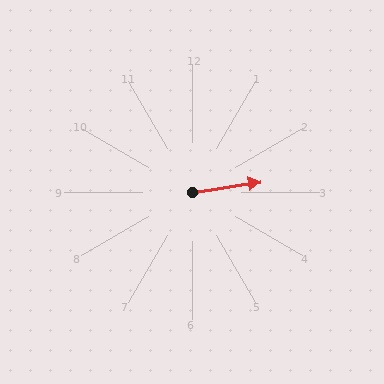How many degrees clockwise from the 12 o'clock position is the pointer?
Approximately 81 degrees.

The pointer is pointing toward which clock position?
Roughly 3 o'clock.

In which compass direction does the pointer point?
East.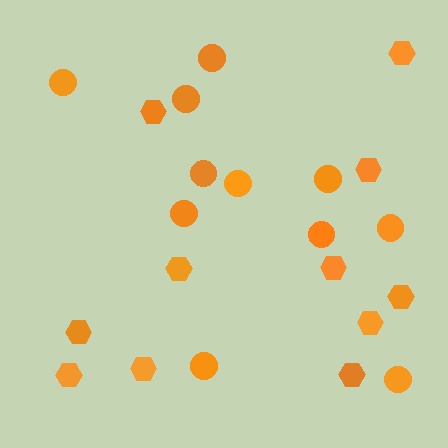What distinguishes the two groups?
There are 2 groups: one group of hexagons (11) and one group of circles (11).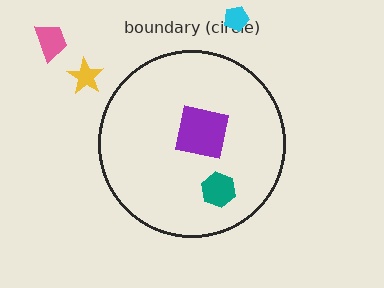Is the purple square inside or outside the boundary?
Inside.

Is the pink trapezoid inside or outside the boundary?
Outside.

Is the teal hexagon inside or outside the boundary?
Inside.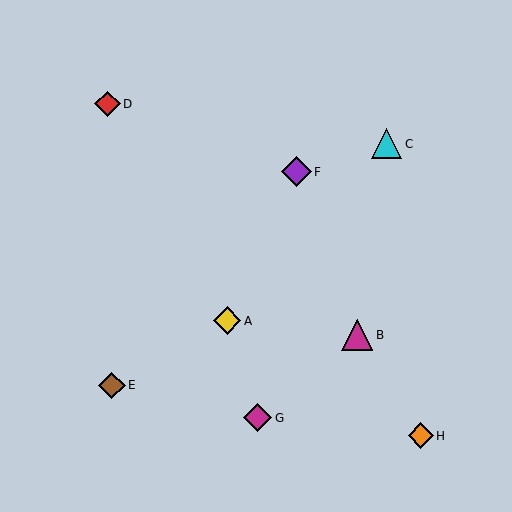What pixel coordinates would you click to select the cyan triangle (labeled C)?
Click at (387, 144) to select the cyan triangle C.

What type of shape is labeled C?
Shape C is a cyan triangle.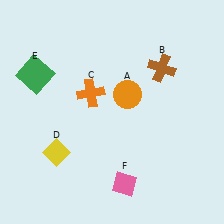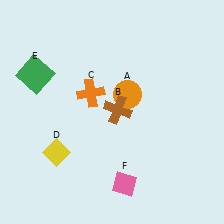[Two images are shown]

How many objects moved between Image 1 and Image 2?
1 object moved between the two images.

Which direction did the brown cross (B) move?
The brown cross (B) moved left.